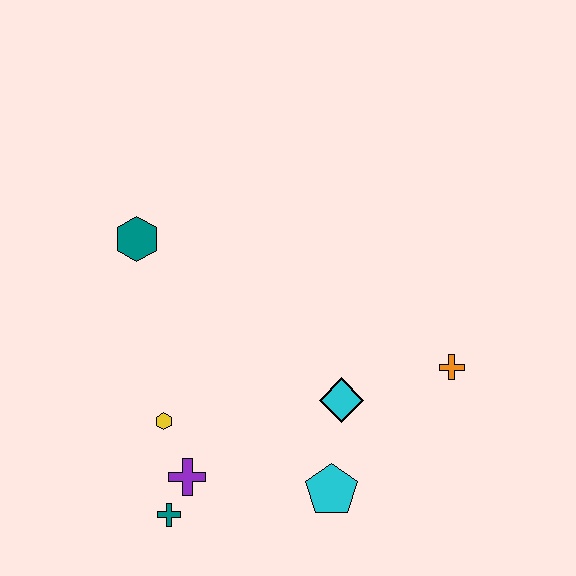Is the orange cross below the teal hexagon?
Yes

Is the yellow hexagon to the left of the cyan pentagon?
Yes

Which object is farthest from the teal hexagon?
The orange cross is farthest from the teal hexagon.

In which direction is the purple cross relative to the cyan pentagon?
The purple cross is to the left of the cyan pentagon.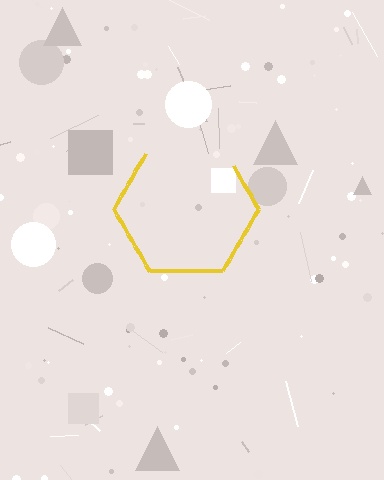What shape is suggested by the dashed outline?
The dashed outline suggests a hexagon.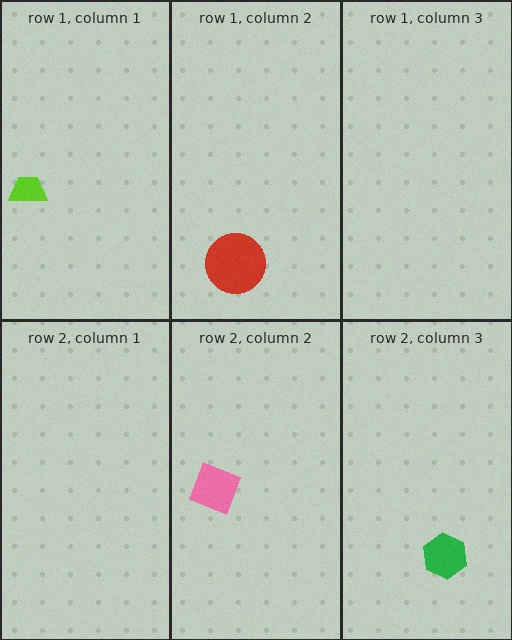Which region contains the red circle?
The row 1, column 2 region.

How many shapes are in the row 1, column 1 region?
1.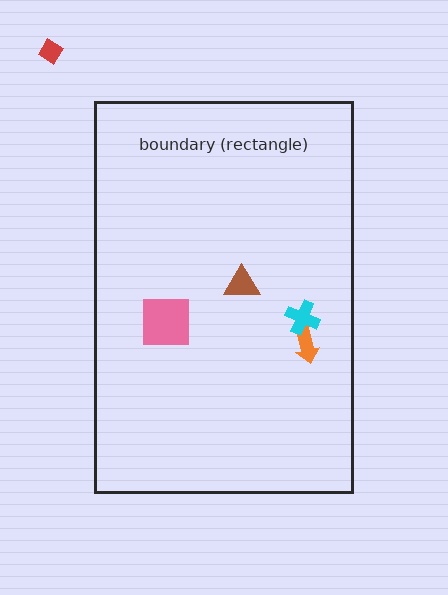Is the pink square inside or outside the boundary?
Inside.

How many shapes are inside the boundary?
4 inside, 1 outside.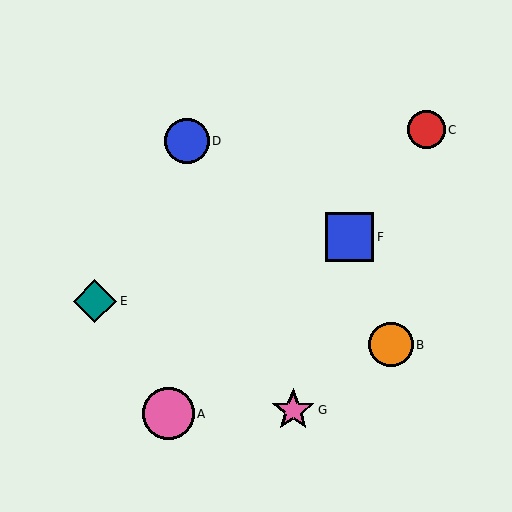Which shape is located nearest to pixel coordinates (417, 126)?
The red circle (labeled C) at (426, 130) is nearest to that location.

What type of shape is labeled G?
Shape G is a pink star.